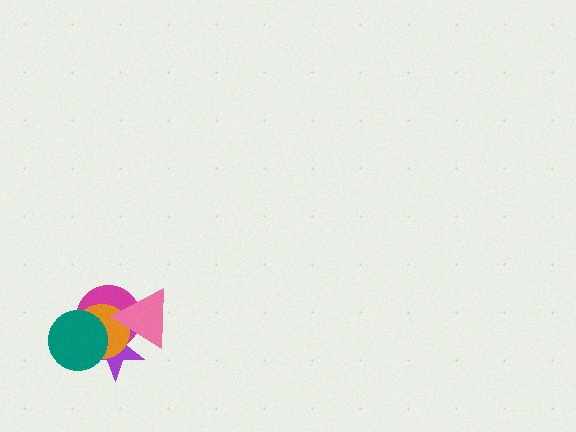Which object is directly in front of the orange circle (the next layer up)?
The pink triangle is directly in front of the orange circle.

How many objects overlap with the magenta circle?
4 objects overlap with the magenta circle.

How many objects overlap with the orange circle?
4 objects overlap with the orange circle.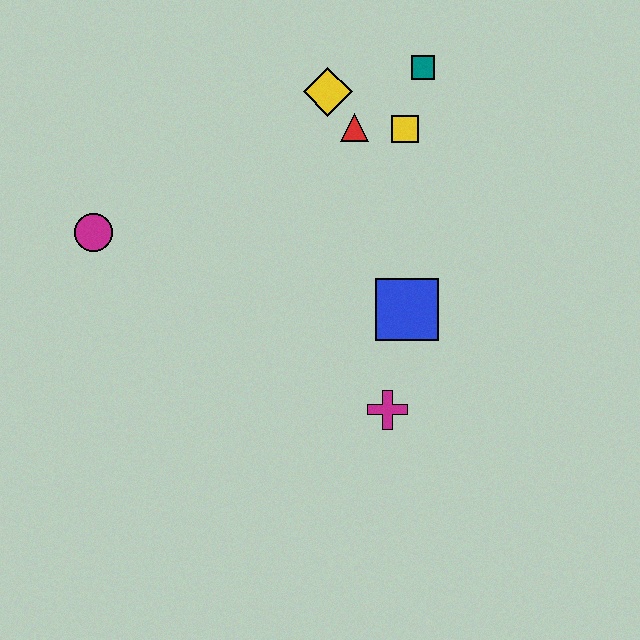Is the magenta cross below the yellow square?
Yes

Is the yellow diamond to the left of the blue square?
Yes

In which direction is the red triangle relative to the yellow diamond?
The red triangle is below the yellow diamond.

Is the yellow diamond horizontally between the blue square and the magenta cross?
No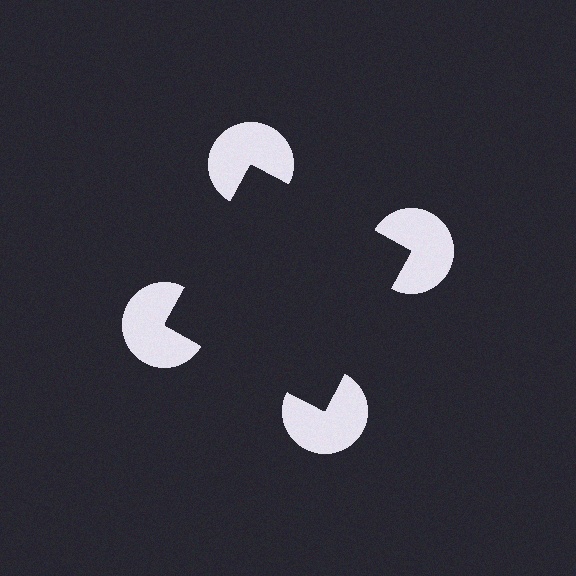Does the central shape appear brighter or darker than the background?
It typically appears slightly darker than the background, even though no actual brightness change is drawn.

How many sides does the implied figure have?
4 sides.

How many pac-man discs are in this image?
There are 4 — one at each vertex of the illusory square.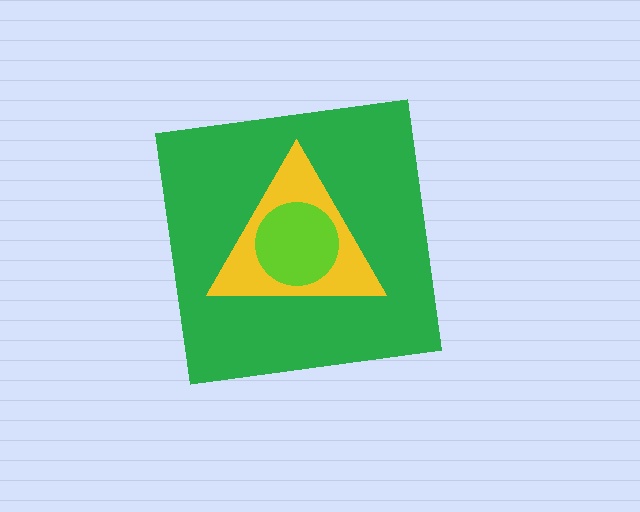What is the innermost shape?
The lime circle.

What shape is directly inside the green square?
The yellow triangle.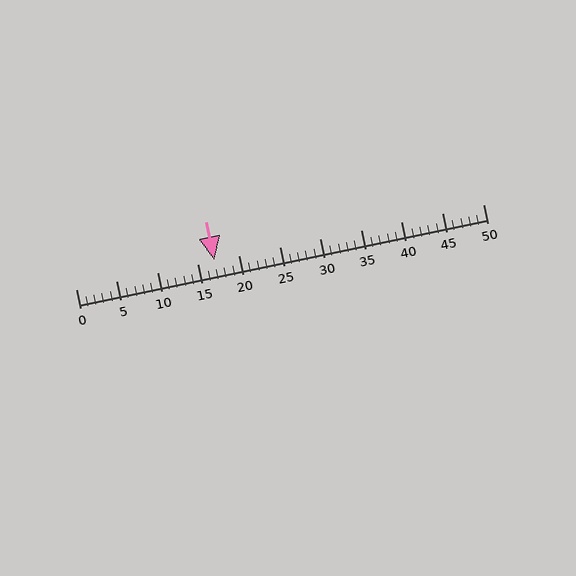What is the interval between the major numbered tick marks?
The major tick marks are spaced 5 units apart.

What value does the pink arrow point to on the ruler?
The pink arrow points to approximately 17.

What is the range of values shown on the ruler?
The ruler shows values from 0 to 50.